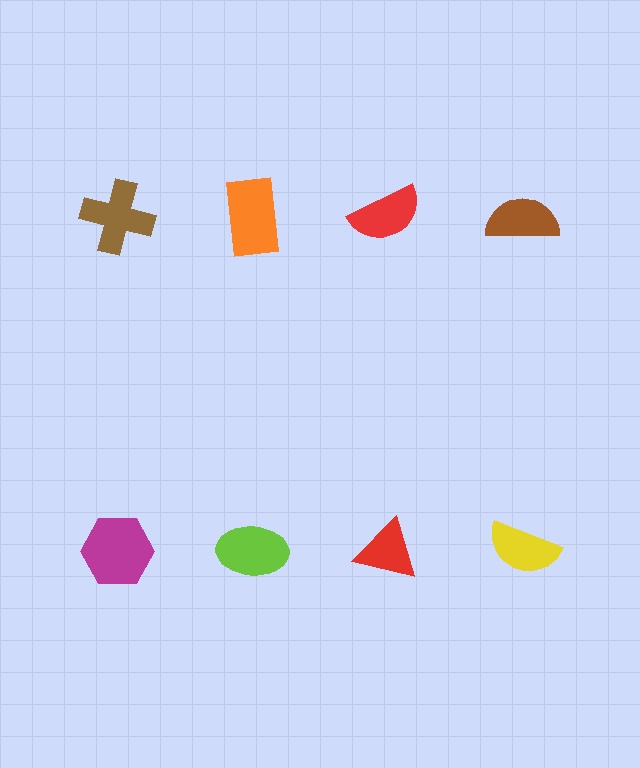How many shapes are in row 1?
4 shapes.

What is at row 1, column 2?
An orange rectangle.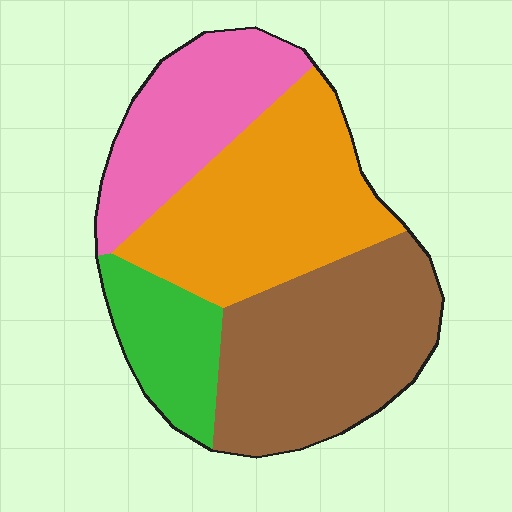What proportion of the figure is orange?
Orange takes up about one third (1/3) of the figure.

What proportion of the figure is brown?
Brown covers 33% of the figure.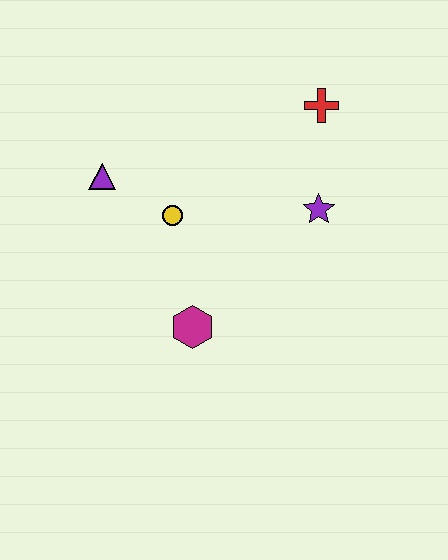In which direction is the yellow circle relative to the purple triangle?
The yellow circle is to the right of the purple triangle.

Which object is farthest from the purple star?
The purple triangle is farthest from the purple star.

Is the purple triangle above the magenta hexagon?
Yes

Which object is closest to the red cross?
The purple star is closest to the red cross.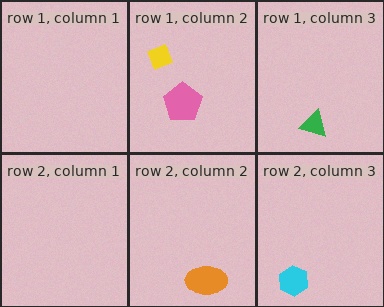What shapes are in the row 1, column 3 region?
The green triangle.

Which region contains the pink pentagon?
The row 1, column 2 region.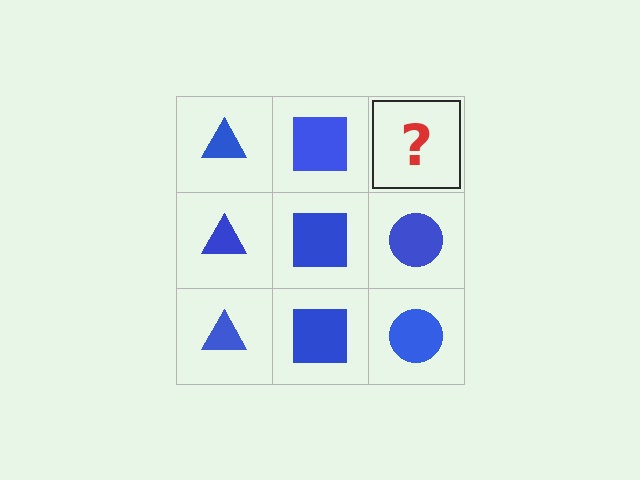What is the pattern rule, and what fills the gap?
The rule is that each column has a consistent shape. The gap should be filled with a blue circle.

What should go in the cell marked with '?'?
The missing cell should contain a blue circle.